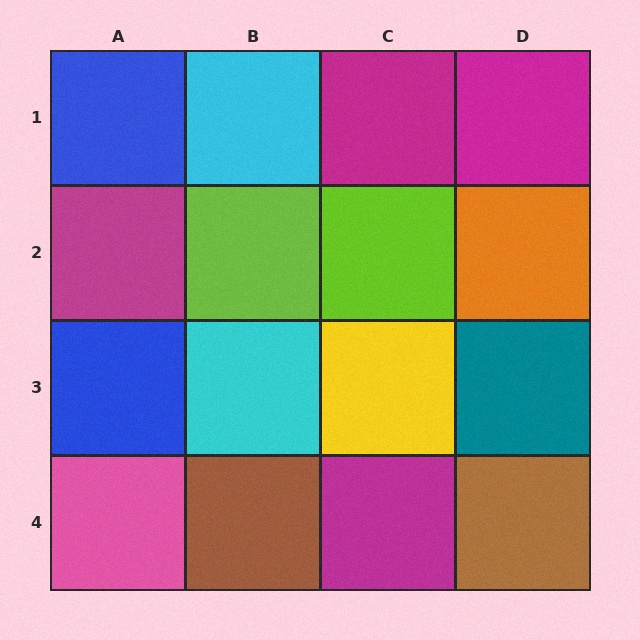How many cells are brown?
2 cells are brown.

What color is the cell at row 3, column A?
Blue.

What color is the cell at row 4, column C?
Magenta.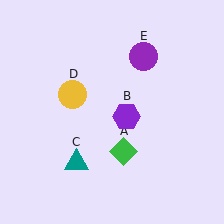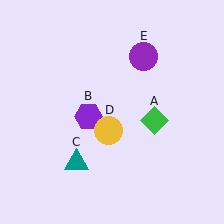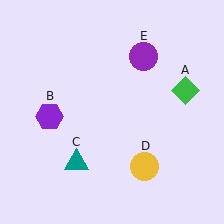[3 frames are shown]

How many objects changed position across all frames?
3 objects changed position: green diamond (object A), purple hexagon (object B), yellow circle (object D).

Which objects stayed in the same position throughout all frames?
Teal triangle (object C) and purple circle (object E) remained stationary.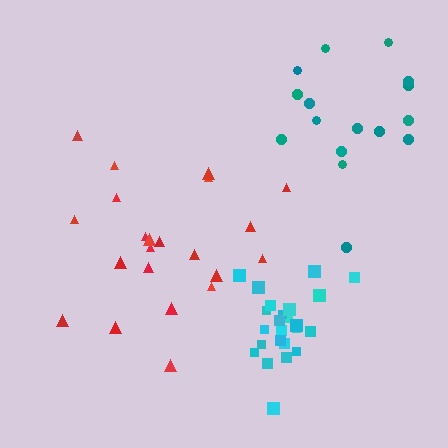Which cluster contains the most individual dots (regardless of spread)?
Cyan (24).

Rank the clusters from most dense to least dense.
cyan, teal, red.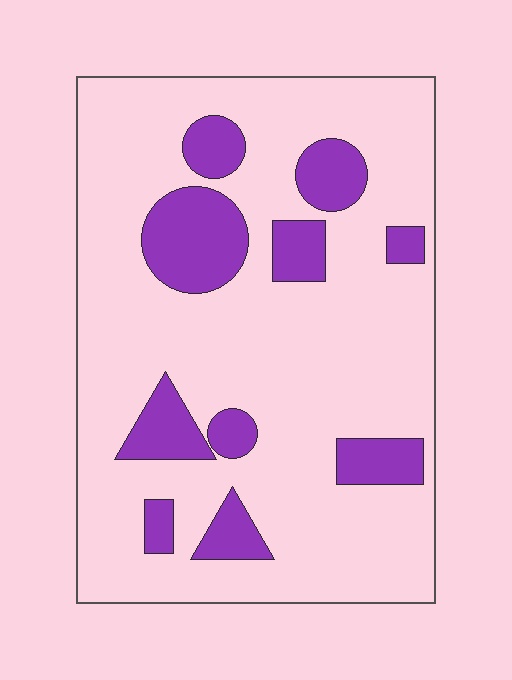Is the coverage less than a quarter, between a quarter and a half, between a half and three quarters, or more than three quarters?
Less than a quarter.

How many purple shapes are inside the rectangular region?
10.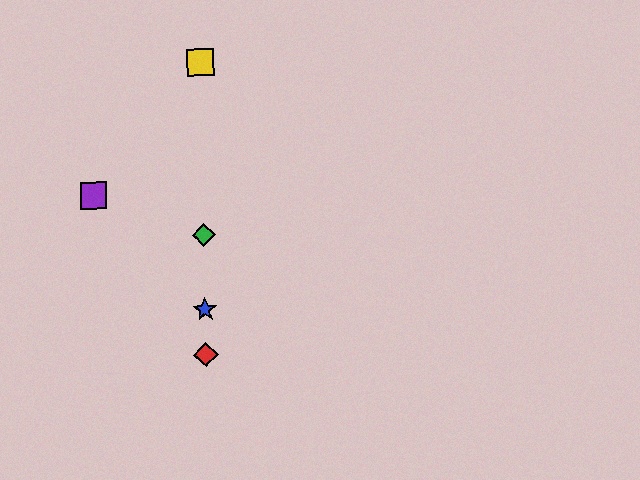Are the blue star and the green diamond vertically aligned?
Yes, both are at x≈205.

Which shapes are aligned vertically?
The red diamond, the blue star, the green diamond, the yellow square are aligned vertically.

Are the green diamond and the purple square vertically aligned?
No, the green diamond is at x≈204 and the purple square is at x≈94.